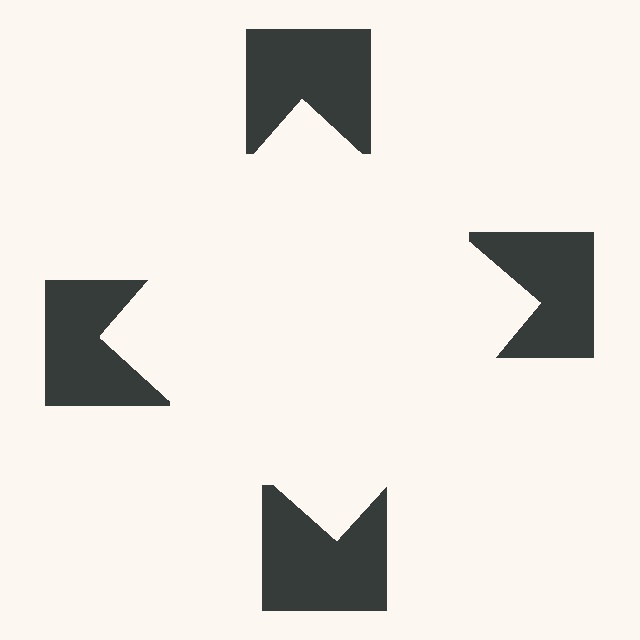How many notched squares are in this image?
There are 4 — one at each vertex of the illusory square.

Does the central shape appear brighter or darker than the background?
It typically appears slightly brighter than the background, even though no actual brightness change is drawn.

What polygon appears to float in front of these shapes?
An illusory square — its edges are inferred from the aligned wedge cuts in the notched squares, not physically drawn.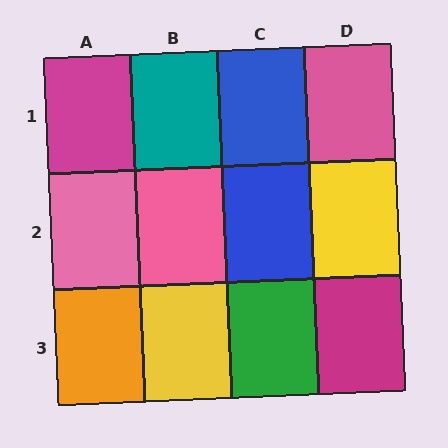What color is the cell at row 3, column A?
Orange.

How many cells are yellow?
2 cells are yellow.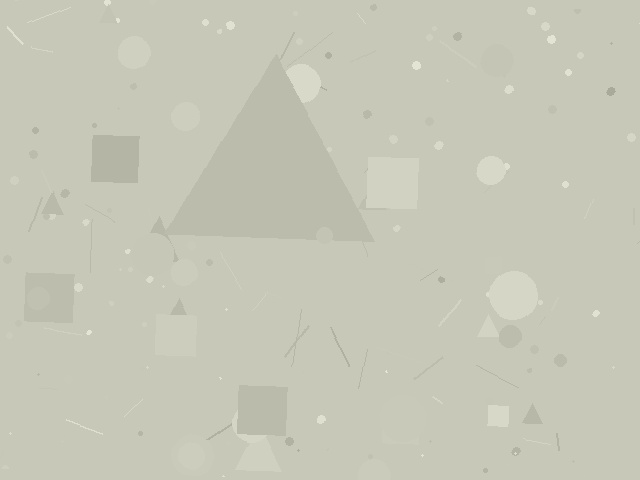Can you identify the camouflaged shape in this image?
The camouflaged shape is a triangle.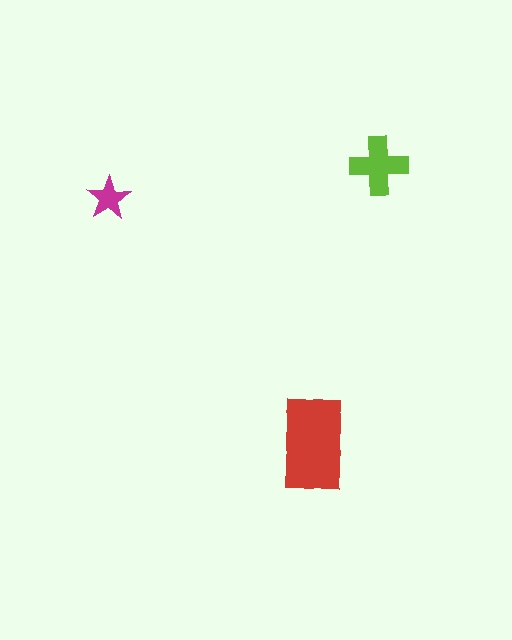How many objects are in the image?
There are 3 objects in the image.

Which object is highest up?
The lime cross is topmost.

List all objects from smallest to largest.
The magenta star, the lime cross, the red rectangle.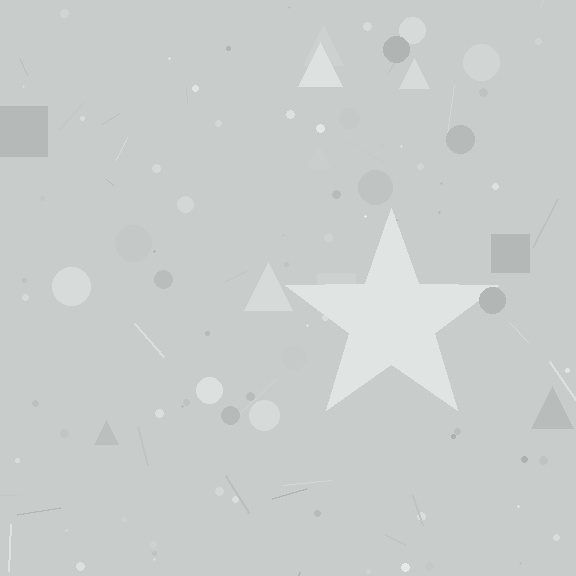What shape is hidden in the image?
A star is hidden in the image.